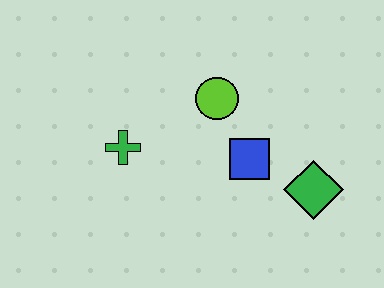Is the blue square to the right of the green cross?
Yes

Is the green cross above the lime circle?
No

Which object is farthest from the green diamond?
The green cross is farthest from the green diamond.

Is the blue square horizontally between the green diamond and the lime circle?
Yes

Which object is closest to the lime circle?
The blue square is closest to the lime circle.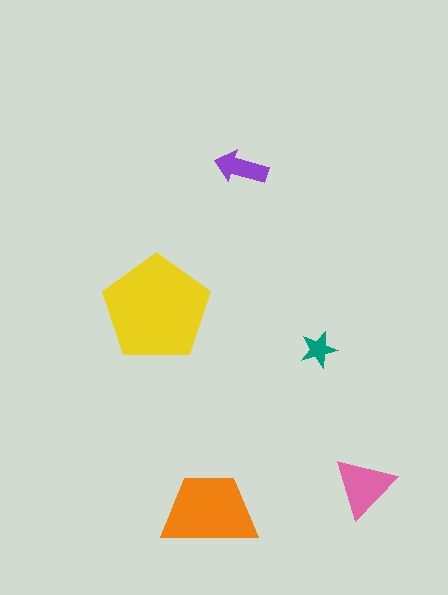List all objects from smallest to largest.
The teal star, the purple arrow, the pink triangle, the orange trapezoid, the yellow pentagon.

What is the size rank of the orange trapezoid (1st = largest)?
2nd.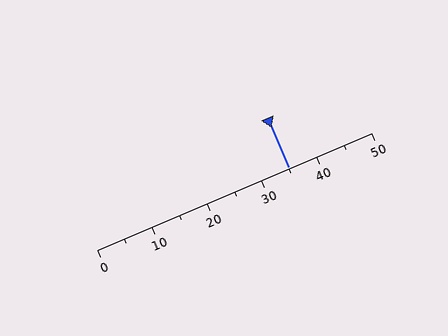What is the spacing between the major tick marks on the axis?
The major ticks are spaced 10 apart.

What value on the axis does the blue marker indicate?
The marker indicates approximately 35.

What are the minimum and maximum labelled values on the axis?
The axis runs from 0 to 50.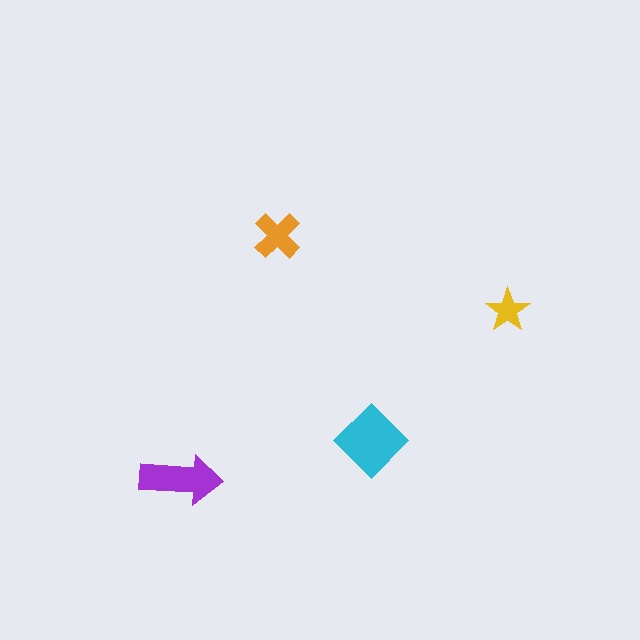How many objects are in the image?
There are 4 objects in the image.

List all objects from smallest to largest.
The yellow star, the orange cross, the purple arrow, the cyan diamond.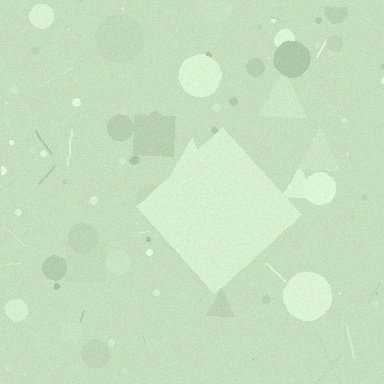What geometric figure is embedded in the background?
A diamond is embedded in the background.